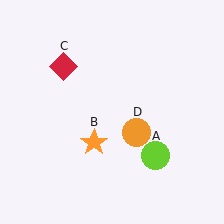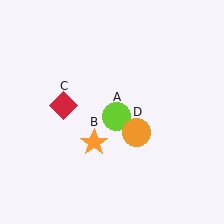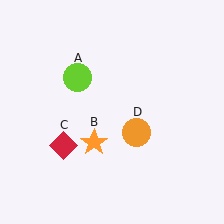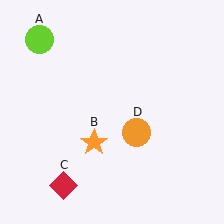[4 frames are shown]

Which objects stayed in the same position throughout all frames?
Orange star (object B) and orange circle (object D) remained stationary.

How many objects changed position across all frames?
2 objects changed position: lime circle (object A), red diamond (object C).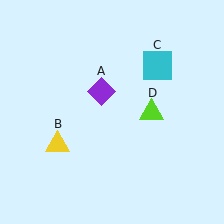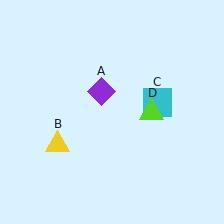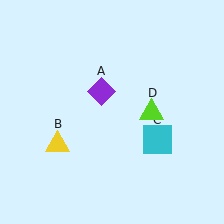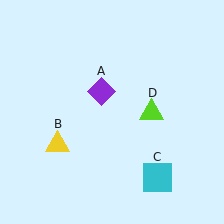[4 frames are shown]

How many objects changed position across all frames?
1 object changed position: cyan square (object C).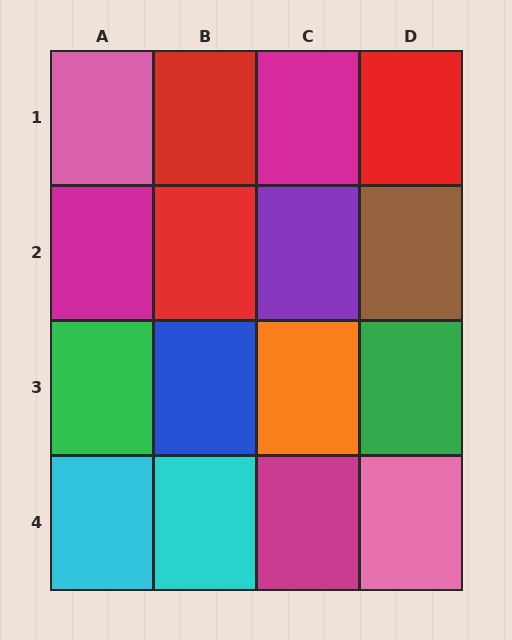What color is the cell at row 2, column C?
Purple.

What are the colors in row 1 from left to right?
Pink, red, magenta, red.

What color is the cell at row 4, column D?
Pink.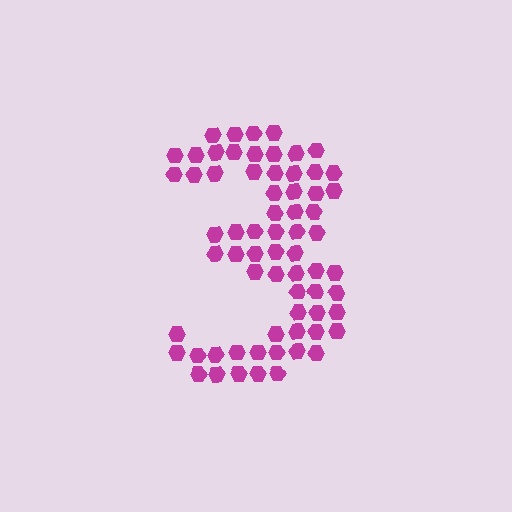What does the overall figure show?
The overall figure shows the digit 3.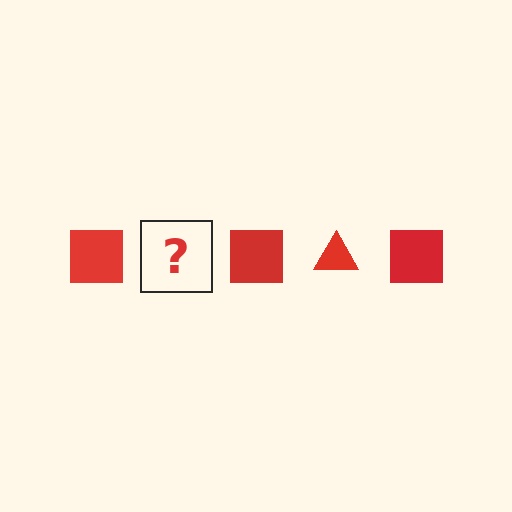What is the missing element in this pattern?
The missing element is a red triangle.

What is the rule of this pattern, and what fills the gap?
The rule is that the pattern cycles through square, triangle shapes in red. The gap should be filled with a red triangle.